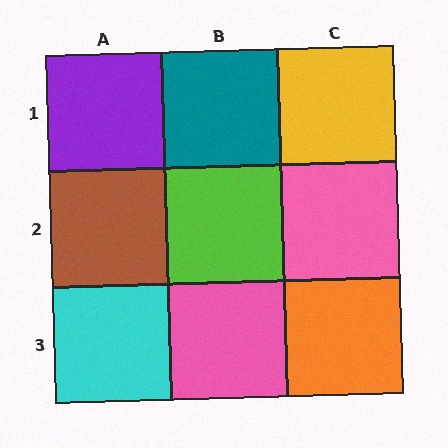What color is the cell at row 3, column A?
Cyan.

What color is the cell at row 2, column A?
Brown.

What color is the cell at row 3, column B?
Pink.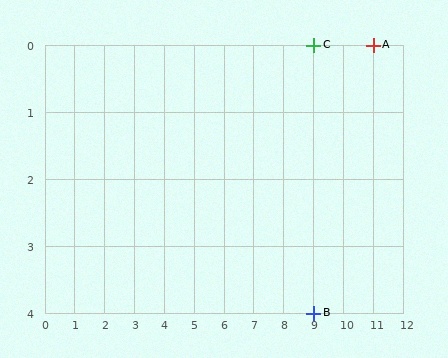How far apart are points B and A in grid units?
Points B and A are 2 columns and 4 rows apart (about 4.5 grid units diagonally).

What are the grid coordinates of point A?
Point A is at grid coordinates (11, 0).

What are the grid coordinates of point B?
Point B is at grid coordinates (9, 4).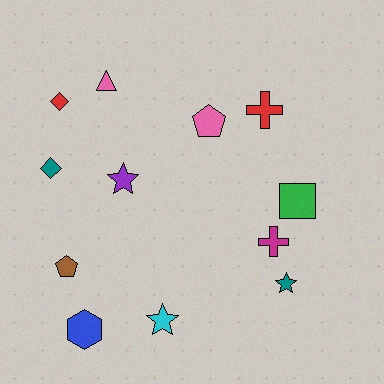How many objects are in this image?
There are 12 objects.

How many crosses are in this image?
There are 2 crosses.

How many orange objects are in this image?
There are no orange objects.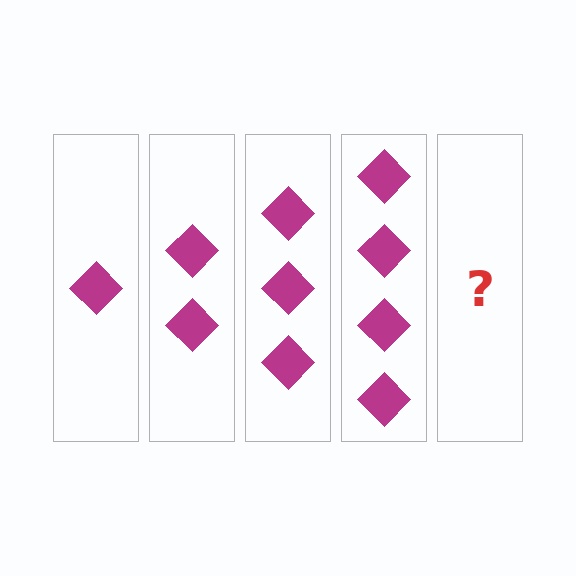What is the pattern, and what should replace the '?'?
The pattern is that each step adds one more diamond. The '?' should be 5 diamonds.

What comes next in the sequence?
The next element should be 5 diamonds.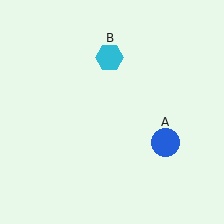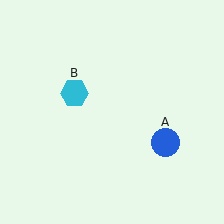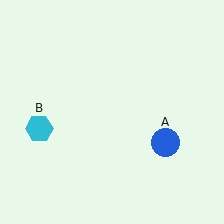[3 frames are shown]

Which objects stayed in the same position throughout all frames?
Blue circle (object A) remained stationary.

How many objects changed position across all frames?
1 object changed position: cyan hexagon (object B).